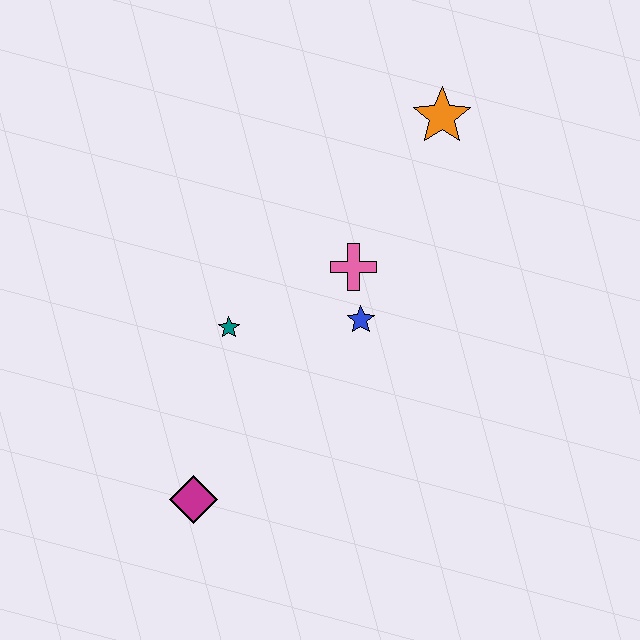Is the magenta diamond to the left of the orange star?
Yes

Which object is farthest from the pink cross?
The magenta diamond is farthest from the pink cross.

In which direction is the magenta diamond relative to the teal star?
The magenta diamond is below the teal star.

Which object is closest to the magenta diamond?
The teal star is closest to the magenta diamond.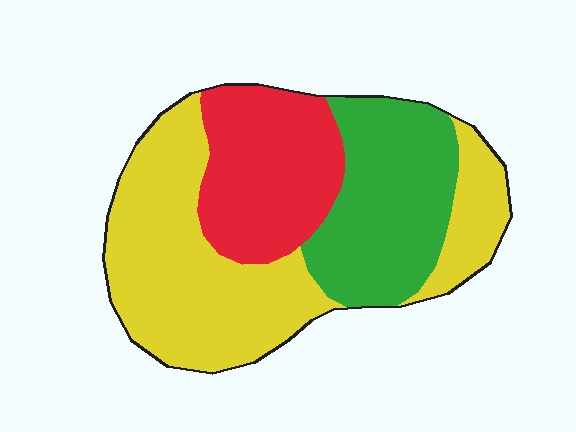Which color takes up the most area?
Yellow, at roughly 45%.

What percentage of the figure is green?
Green covers 28% of the figure.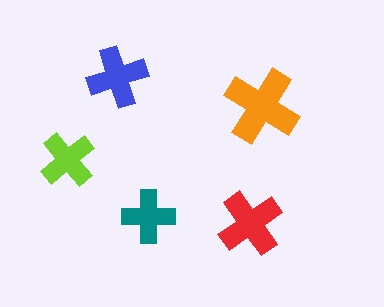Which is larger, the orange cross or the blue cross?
The orange one.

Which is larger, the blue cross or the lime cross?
The blue one.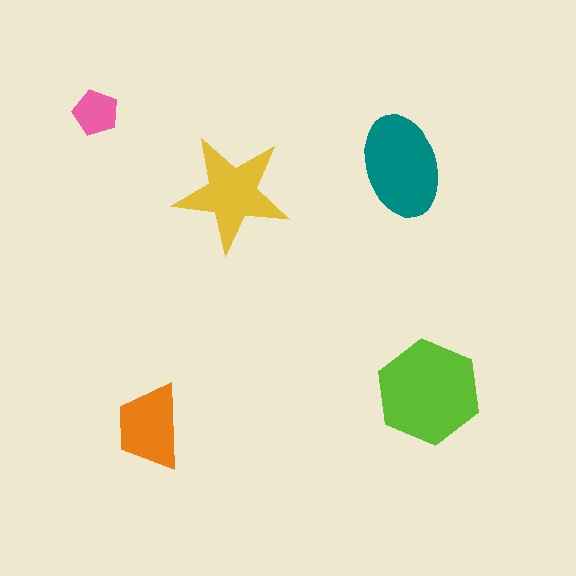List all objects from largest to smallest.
The lime hexagon, the teal ellipse, the yellow star, the orange trapezoid, the pink pentagon.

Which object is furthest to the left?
The pink pentagon is leftmost.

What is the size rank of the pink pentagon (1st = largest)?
5th.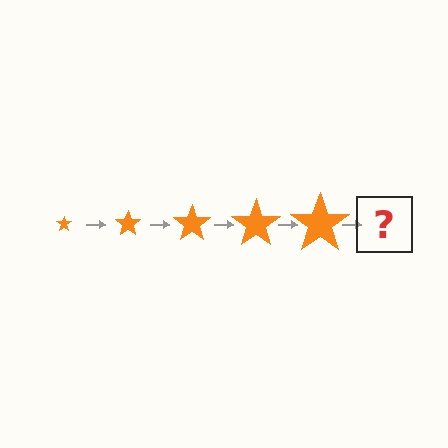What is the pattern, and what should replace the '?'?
The pattern is that the star gets progressively larger each step. The '?' should be an orange star, larger than the previous one.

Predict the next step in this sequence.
The next step is an orange star, larger than the previous one.